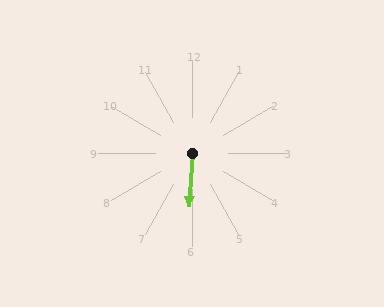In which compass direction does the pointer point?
South.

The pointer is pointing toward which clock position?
Roughly 6 o'clock.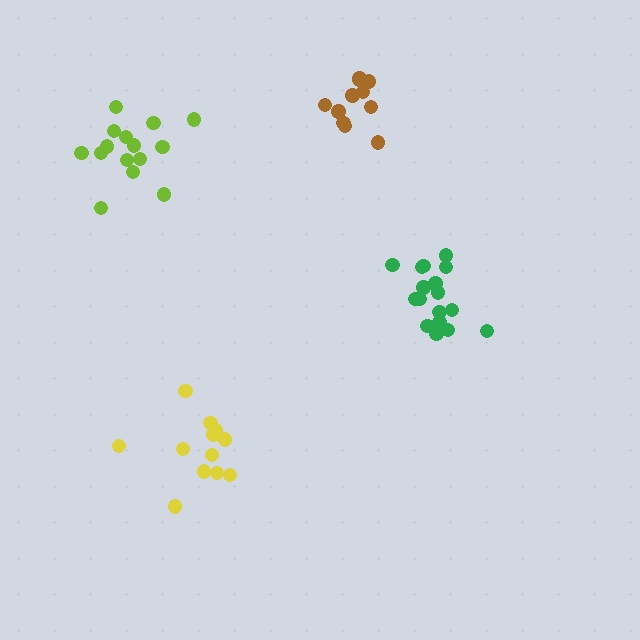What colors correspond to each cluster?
The clusters are colored: yellow, lime, brown, green.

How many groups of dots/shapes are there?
There are 4 groups.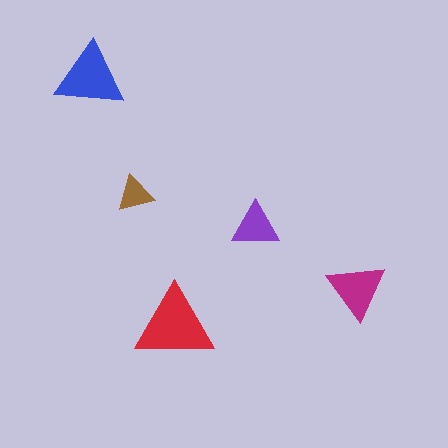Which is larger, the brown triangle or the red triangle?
The red one.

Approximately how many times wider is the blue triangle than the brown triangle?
About 2 times wider.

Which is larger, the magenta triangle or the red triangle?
The red one.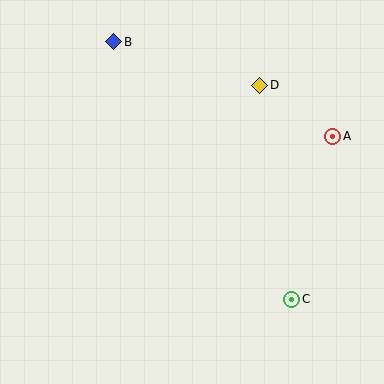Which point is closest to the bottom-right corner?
Point C is closest to the bottom-right corner.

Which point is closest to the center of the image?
Point D at (260, 85) is closest to the center.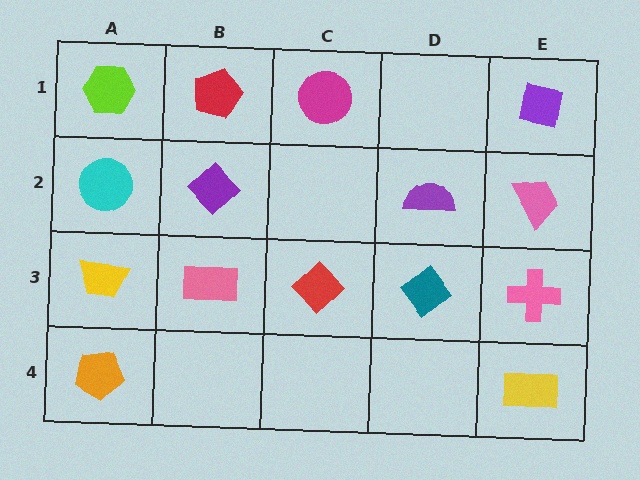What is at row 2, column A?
A cyan circle.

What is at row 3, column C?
A red diamond.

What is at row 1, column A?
A lime hexagon.